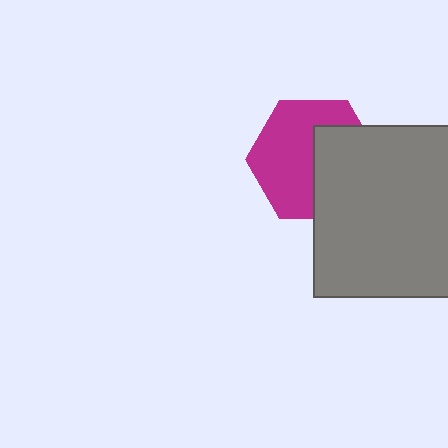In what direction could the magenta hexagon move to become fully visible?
The magenta hexagon could move left. That would shift it out from behind the gray square entirely.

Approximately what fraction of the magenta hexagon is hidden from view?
Roughly 41% of the magenta hexagon is hidden behind the gray square.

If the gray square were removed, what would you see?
You would see the complete magenta hexagon.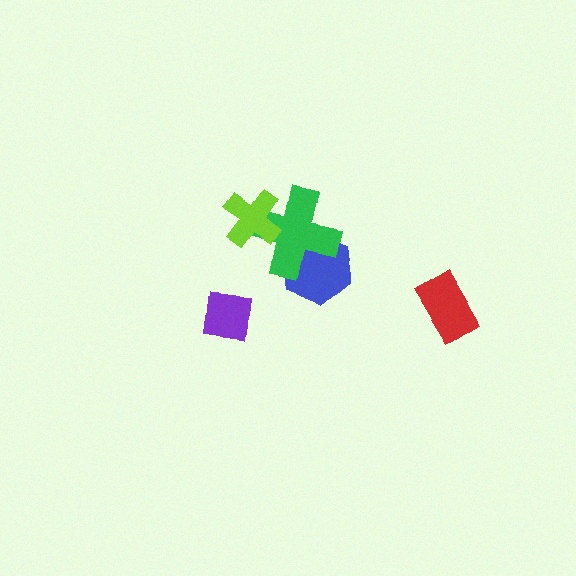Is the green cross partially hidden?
Yes, it is partially covered by another shape.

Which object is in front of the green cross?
The lime cross is in front of the green cross.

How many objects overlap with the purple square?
0 objects overlap with the purple square.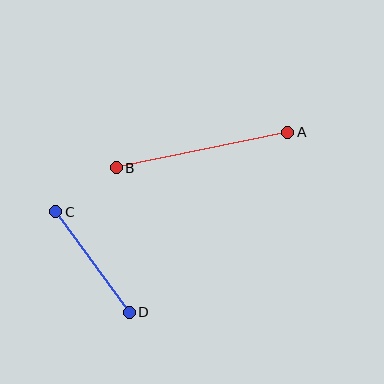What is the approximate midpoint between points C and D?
The midpoint is at approximately (93, 262) pixels.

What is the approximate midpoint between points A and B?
The midpoint is at approximately (202, 150) pixels.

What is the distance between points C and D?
The distance is approximately 125 pixels.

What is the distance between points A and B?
The distance is approximately 175 pixels.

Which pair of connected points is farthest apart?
Points A and B are farthest apart.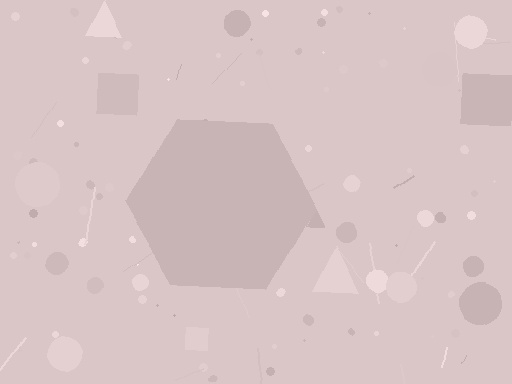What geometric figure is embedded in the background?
A hexagon is embedded in the background.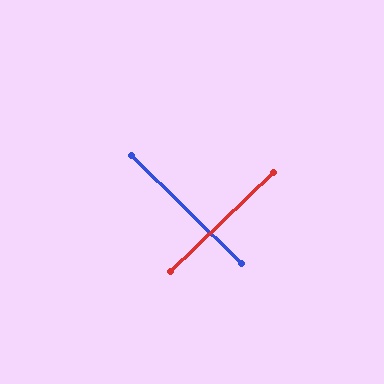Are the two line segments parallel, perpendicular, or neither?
Perpendicular — they meet at approximately 89°.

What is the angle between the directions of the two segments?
Approximately 89 degrees.